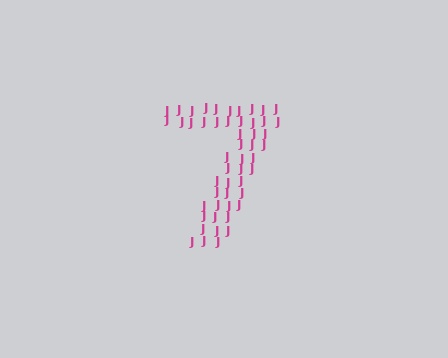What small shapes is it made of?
It is made of small letter J's.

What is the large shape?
The large shape is the digit 7.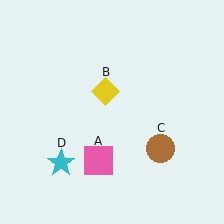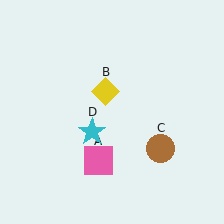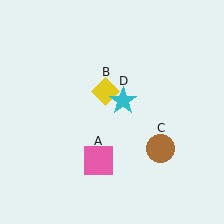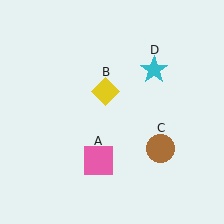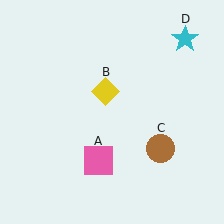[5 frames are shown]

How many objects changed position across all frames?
1 object changed position: cyan star (object D).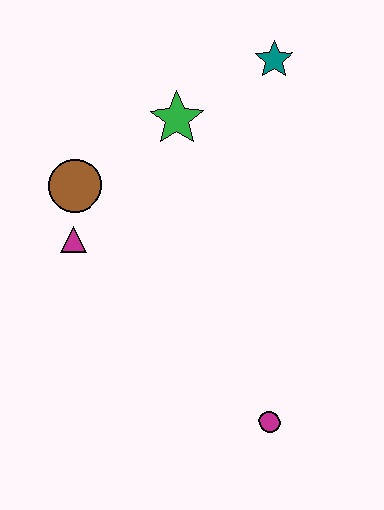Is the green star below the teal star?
Yes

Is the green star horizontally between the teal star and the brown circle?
Yes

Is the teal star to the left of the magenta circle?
No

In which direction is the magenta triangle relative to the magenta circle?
The magenta triangle is to the left of the magenta circle.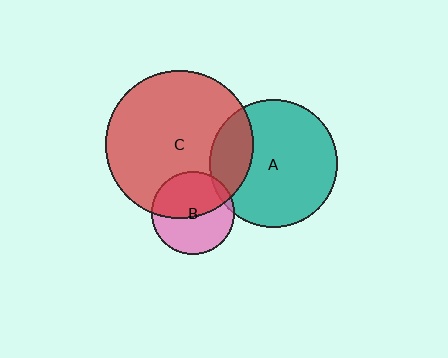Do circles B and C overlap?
Yes.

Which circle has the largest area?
Circle C (red).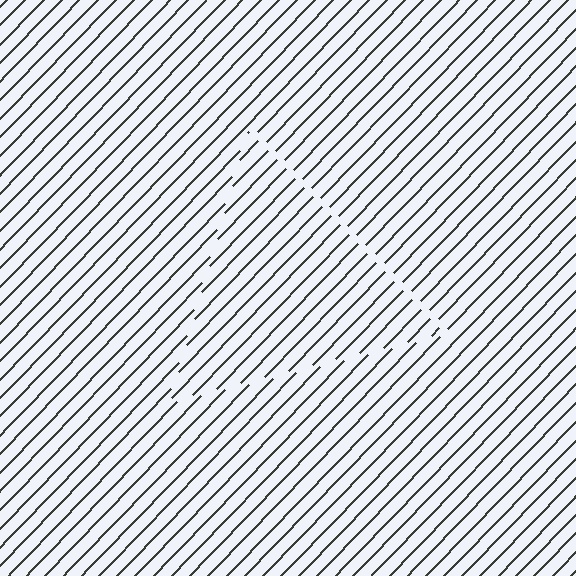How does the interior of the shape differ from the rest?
The interior of the shape contains the same grating, shifted by half a period — the contour is defined by the phase discontinuity where line-ends from the inner and outer gratings abut.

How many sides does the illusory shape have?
3 sides — the line-ends trace a triangle.